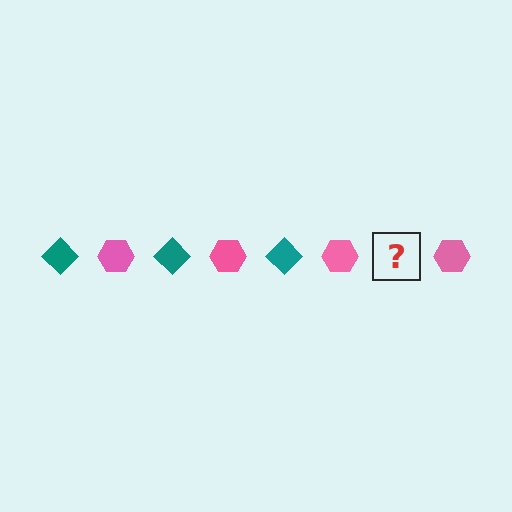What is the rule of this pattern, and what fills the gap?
The rule is that the pattern alternates between teal diamond and pink hexagon. The gap should be filled with a teal diamond.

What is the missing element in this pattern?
The missing element is a teal diamond.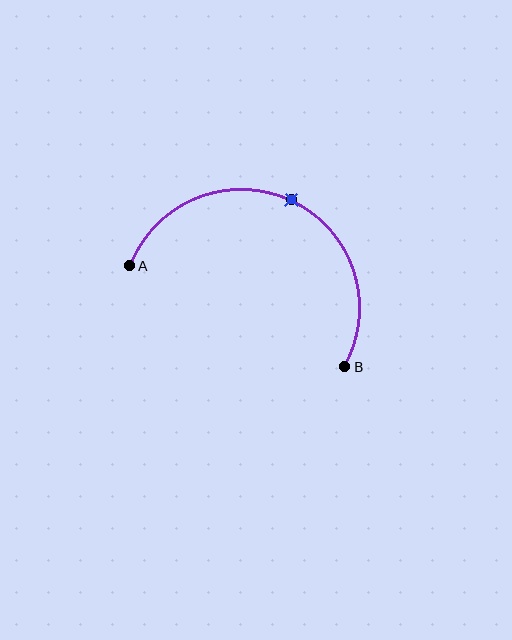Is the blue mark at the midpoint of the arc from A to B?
Yes. The blue mark lies on the arc at equal arc-length from both A and B — it is the arc midpoint.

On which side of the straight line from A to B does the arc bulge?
The arc bulges above the straight line connecting A and B.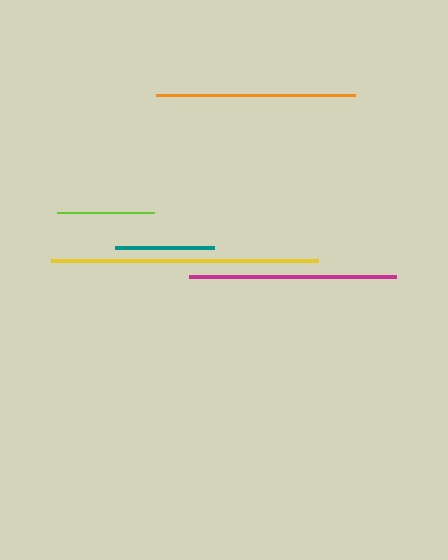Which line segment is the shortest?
The lime line is the shortest at approximately 97 pixels.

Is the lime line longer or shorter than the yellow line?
The yellow line is longer than the lime line.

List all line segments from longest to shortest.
From longest to shortest: yellow, magenta, orange, teal, lime.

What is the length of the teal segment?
The teal segment is approximately 99 pixels long.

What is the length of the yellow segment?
The yellow segment is approximately 267 pixels long.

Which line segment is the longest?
The yellow line is the longest at approximately 267 pixels.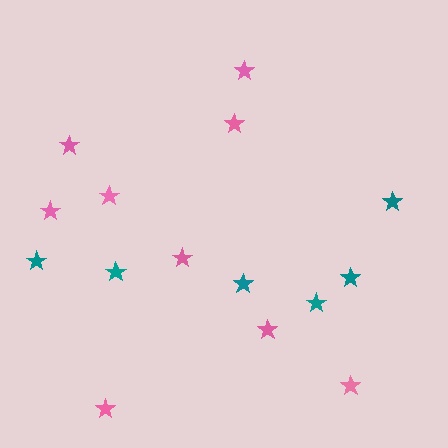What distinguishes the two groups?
There are 2 groups: one group of teal stars (6) and one group of pink stars (9).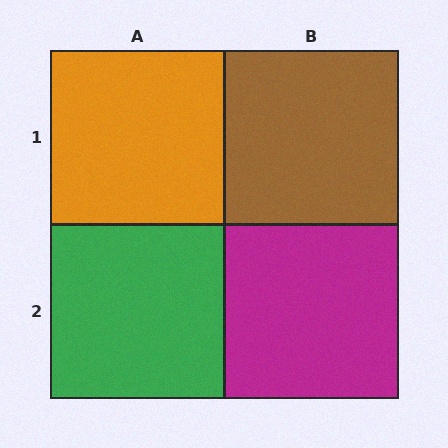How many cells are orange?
1 cell is orange.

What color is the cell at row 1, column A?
Orange.